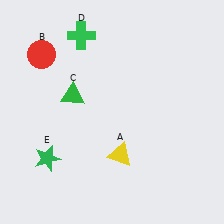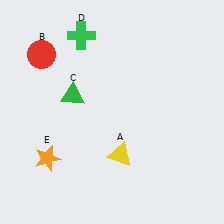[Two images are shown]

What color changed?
The star (E) changed from green in Image 1 to orange in Image 2.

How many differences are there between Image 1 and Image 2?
There is 1 difference between the two images.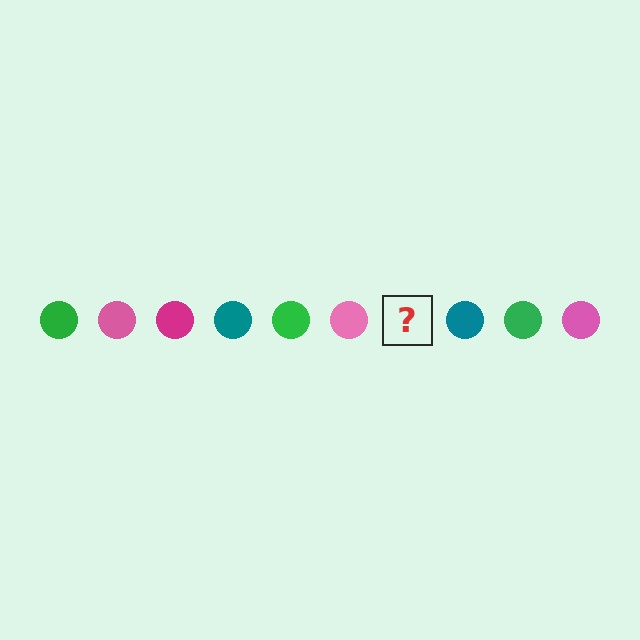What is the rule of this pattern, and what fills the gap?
The rule is that the pattern cycles through green, pink, magenta, teal circles. The gap should be filled with a magenta circle.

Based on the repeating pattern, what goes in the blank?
The blank should be a magenta circle.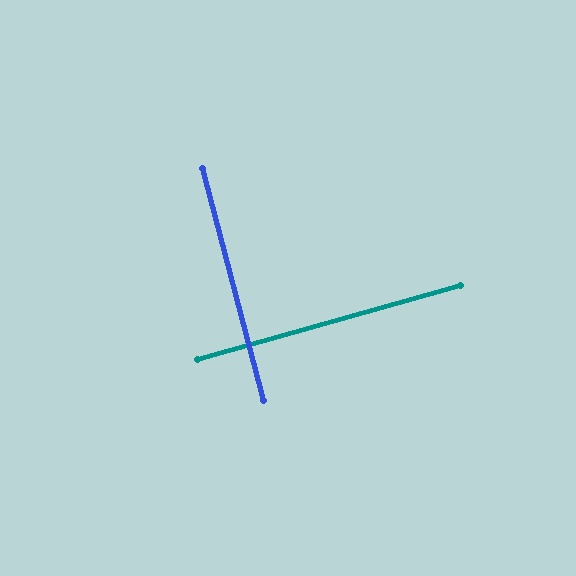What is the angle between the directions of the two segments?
Approximately 89 degrees.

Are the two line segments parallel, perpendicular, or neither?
Perpendicular — they meet at approximately 89°.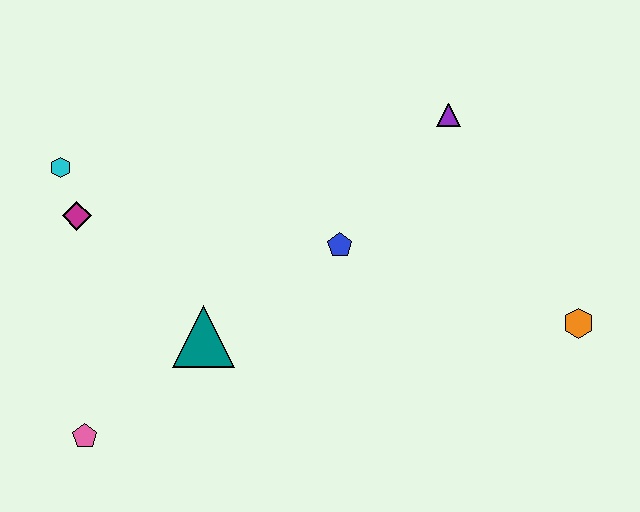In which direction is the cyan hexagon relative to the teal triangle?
The cyan hexagon is above the teal triangle.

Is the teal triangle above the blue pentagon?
No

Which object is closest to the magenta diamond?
The cyan hexagon is closest to the magenta diamond.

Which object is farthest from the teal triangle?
The orange hexagon is farthest from the teal triangle.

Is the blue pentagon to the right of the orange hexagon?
No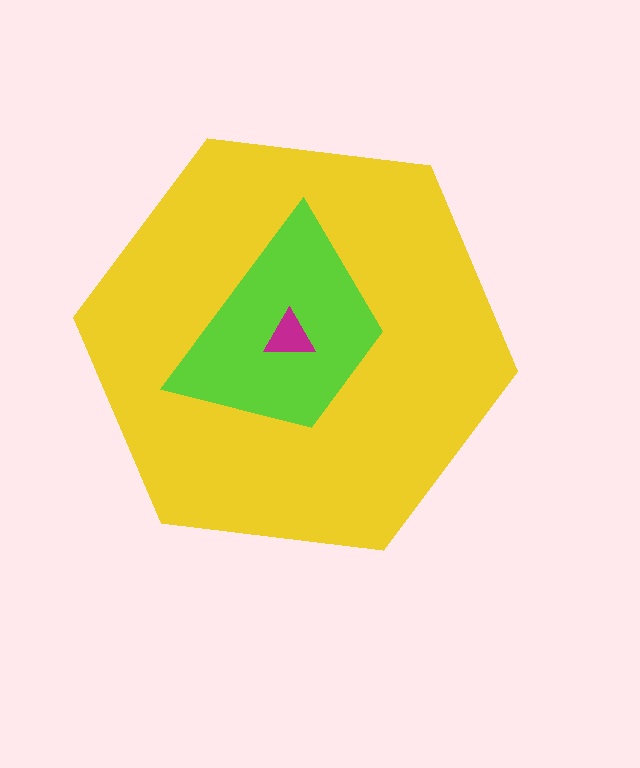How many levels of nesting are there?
3.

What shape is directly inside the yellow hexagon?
The lime trapezoid.